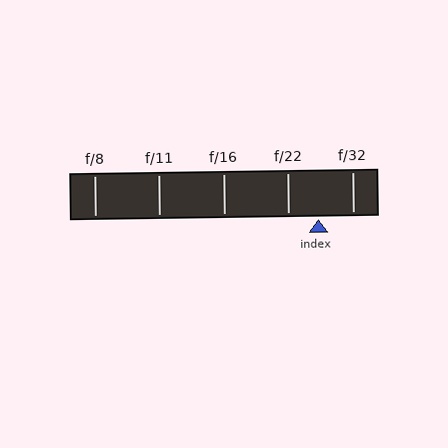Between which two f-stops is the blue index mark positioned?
The index mark is between f/22 and f/32.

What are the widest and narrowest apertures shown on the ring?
The widest aperture shown is f/8 and the narrowest is f/32.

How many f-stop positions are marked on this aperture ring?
There are 5 f-stop positions marked.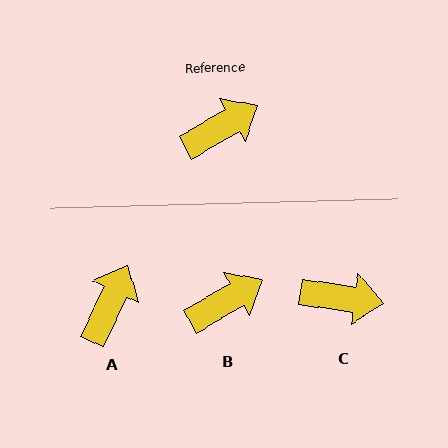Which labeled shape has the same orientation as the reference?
B.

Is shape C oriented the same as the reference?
No, it is off by about 39 degrees.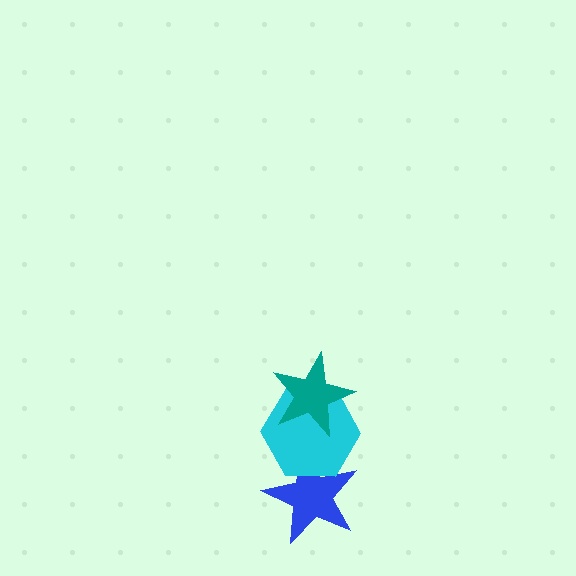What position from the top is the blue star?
The blue star is 3rd from the top.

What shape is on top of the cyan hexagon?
The teal star is on top of the cyan hexagon.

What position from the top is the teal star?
The teal star is 1st from the top.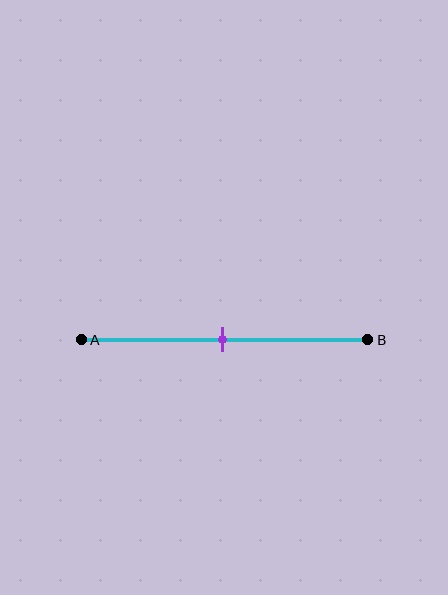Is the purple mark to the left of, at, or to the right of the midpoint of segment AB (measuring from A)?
The purple mark is approximately at the midpoint of segment AB.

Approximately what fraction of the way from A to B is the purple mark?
The purple mark is approximately 50% of the way from A to B.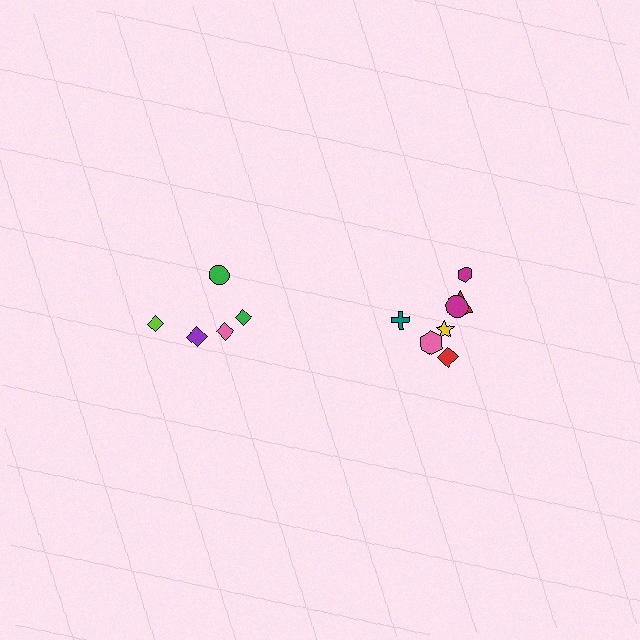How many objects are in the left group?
There are 5 objects.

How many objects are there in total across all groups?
There are 12 objects.